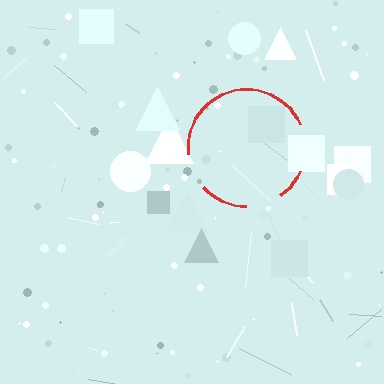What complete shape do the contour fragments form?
The contour fragments form a circle.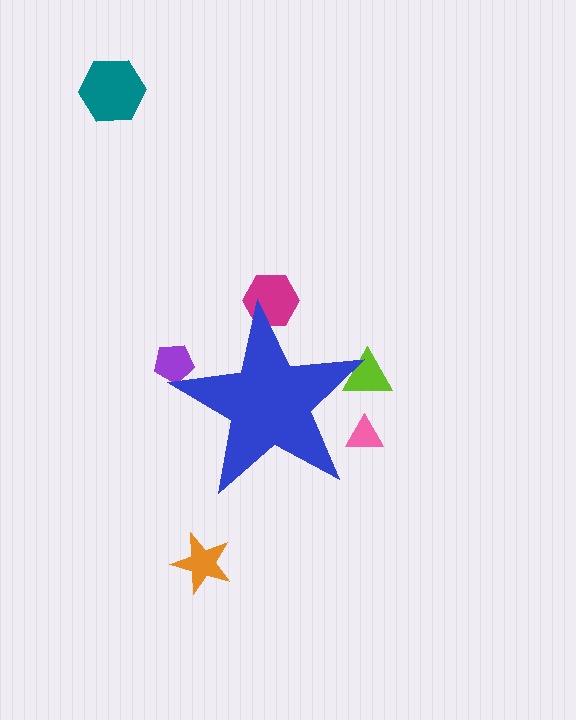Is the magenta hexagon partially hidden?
Yes, the magenta hexagon is partially hidden behind the blue star.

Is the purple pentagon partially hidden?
Yes, the purple pentagon is partially hidden behind the blue star.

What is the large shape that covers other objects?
A blue star.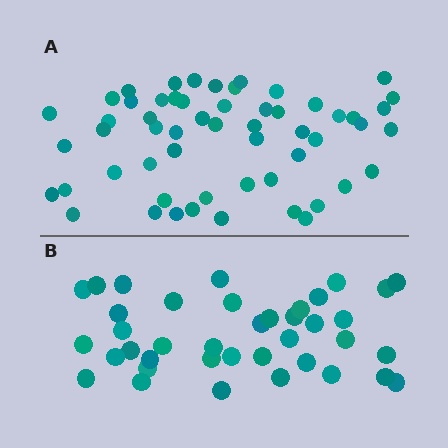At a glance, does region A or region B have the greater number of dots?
Region A (the top region) has more dots.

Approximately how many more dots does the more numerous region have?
Region A has approximately 15 more dots than region B.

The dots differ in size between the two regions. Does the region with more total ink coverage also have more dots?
No. Region B has more total ink coverage because its dots are larger, but region A actually contains more individual dots. Total area can be misleading — the number of items is what matters here.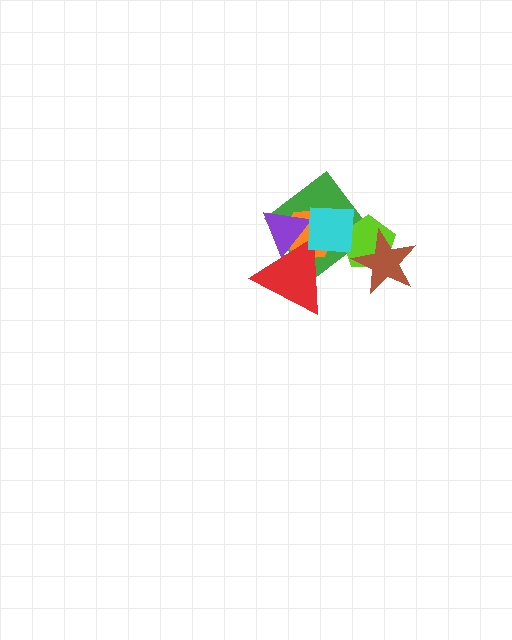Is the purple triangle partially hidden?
Yes, it is partially covered by another shape.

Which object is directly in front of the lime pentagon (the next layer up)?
The brown star is directly in front of the lime pentagon.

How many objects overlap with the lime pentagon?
3 objects overlap with the lime pentagon.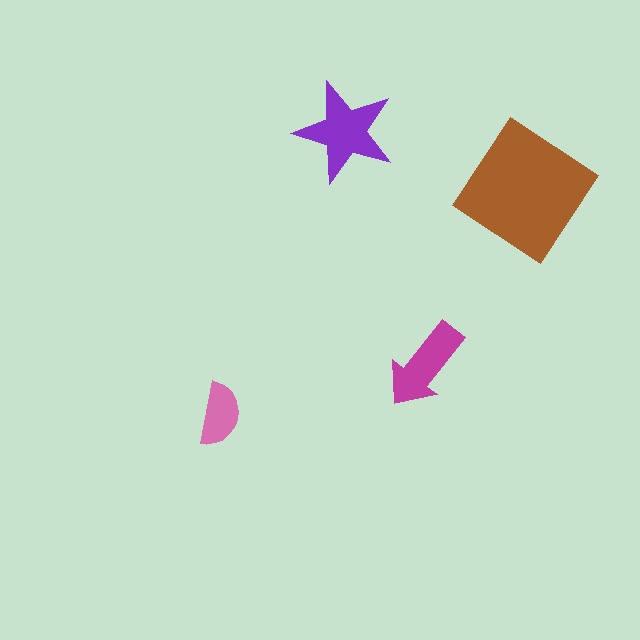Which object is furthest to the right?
The brown diamond is rightmost.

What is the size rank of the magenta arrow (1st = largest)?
3rd.